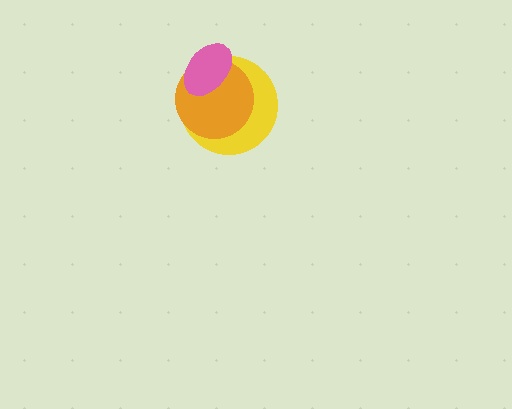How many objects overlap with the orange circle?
2 objects overlap with the orange circle.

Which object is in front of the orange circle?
The pink ellipse is in front of the orange circle.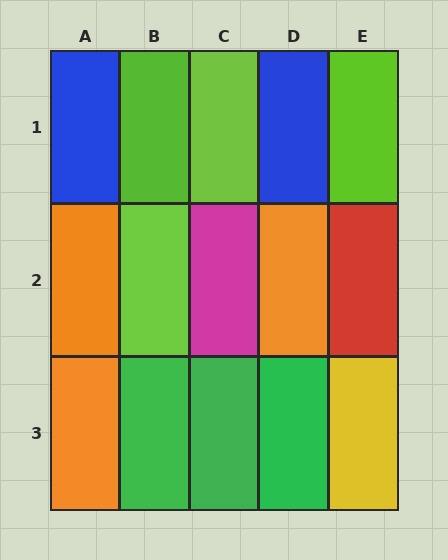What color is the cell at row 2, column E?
Red.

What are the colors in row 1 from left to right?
Blue, lime, lime, blue, lime.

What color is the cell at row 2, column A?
Orange.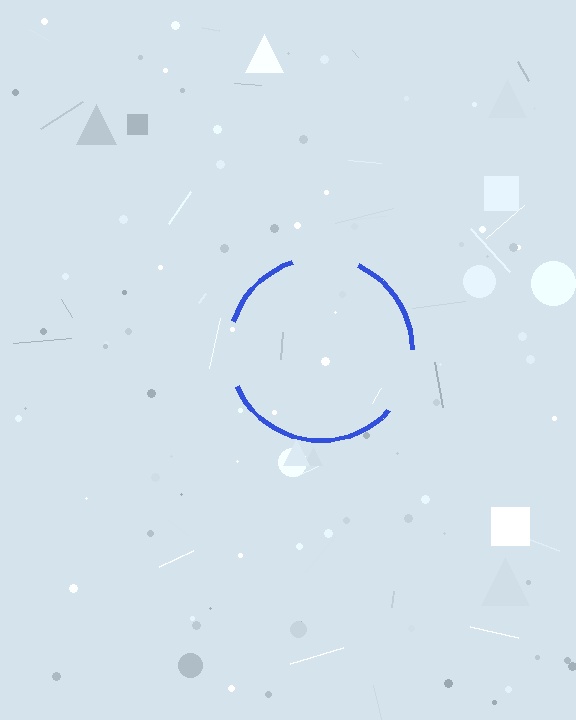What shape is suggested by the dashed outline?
The dashed outline suggests a circle.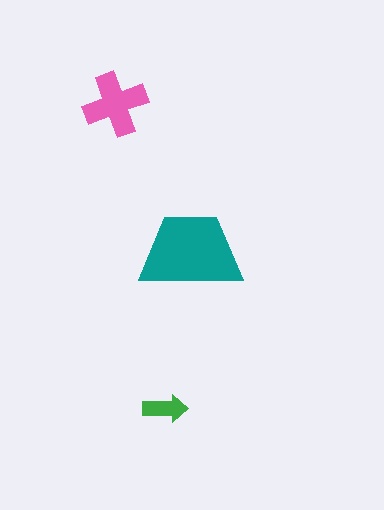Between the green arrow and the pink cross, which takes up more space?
The pink cross.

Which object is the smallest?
The green arrow.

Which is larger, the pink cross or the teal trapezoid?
The teal trapezoid.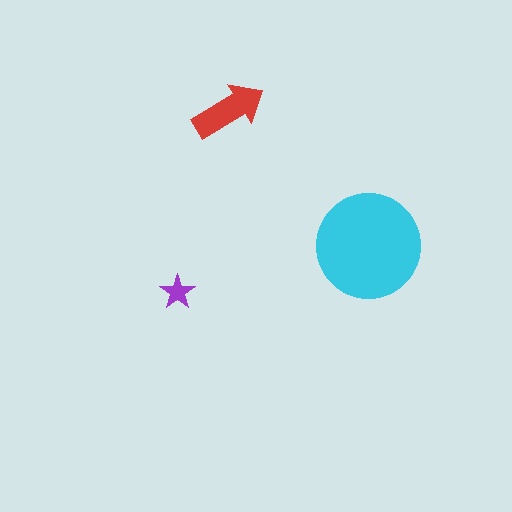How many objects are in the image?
There are 3 objects in the image.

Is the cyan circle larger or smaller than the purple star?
Larger.